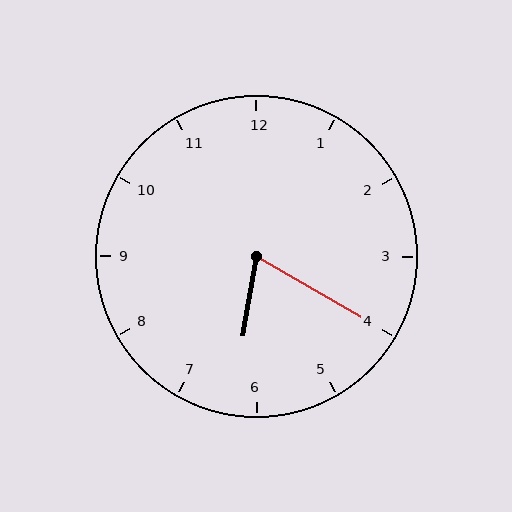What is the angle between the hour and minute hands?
Approximately 70 degrees.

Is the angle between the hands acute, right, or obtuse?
It is acute.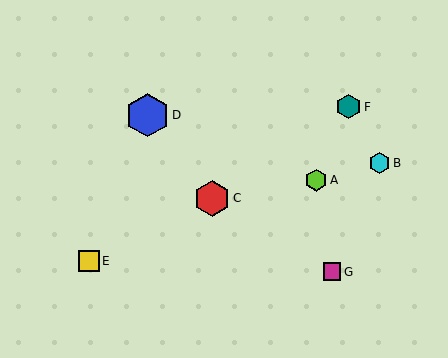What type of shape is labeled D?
Shape D is a blue hexagon.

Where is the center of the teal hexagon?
The center of the teal hexagon is at (349, 107).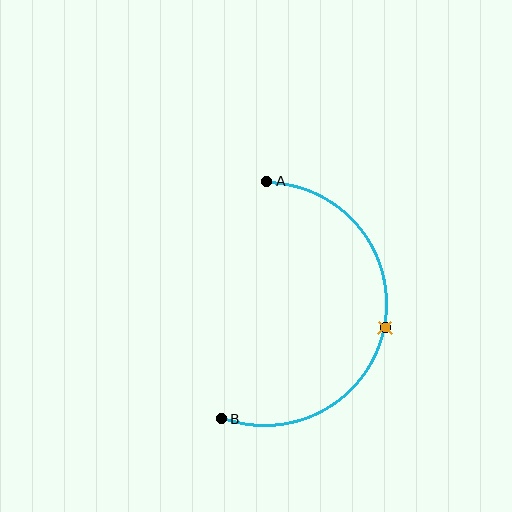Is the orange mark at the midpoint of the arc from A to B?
Yes. The orange mark lies on the arc at equal arc-length from both A and B — it is the arc midpoint.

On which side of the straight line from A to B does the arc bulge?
The arc bulges to the right of the straight line connecting A and B.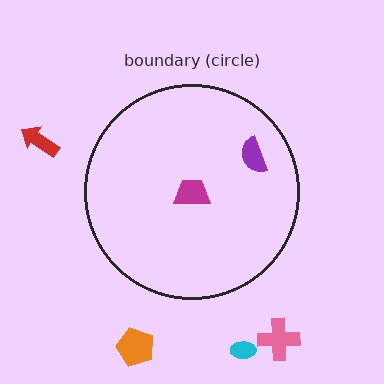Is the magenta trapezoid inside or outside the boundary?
Inside.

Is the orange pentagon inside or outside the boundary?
Outside.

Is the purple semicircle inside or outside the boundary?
Inside.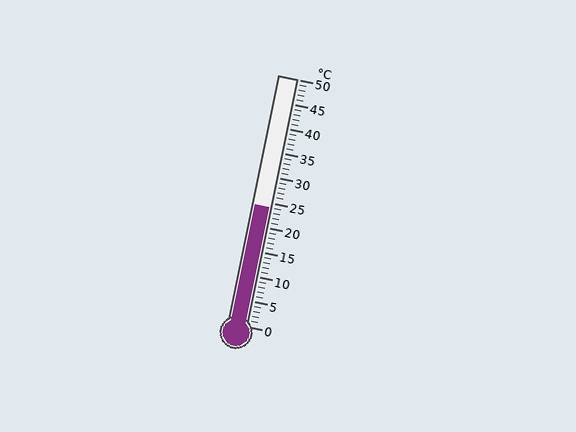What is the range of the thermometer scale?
The thermometer scale ranges from 0°C to 50°C.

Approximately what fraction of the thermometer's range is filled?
The thermometer is filled to approximately 50% of its range.